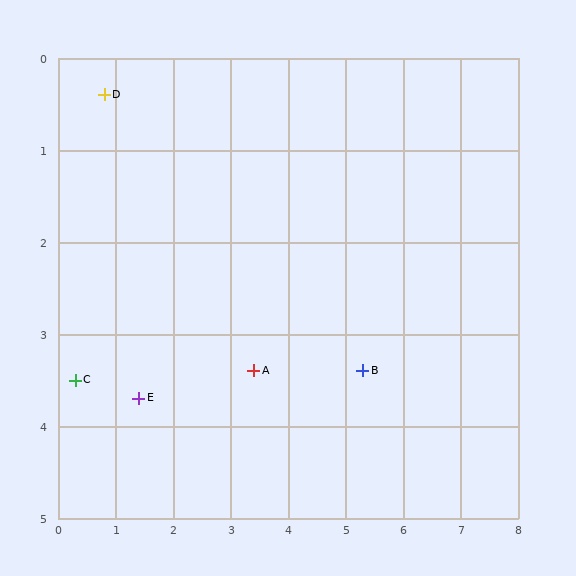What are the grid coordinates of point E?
Point E is at approximately (1.4, 3.7).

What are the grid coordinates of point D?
Point D is at approximately (0.8, 0.4).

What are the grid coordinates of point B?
Point B is at approximately (5.3, 3.4).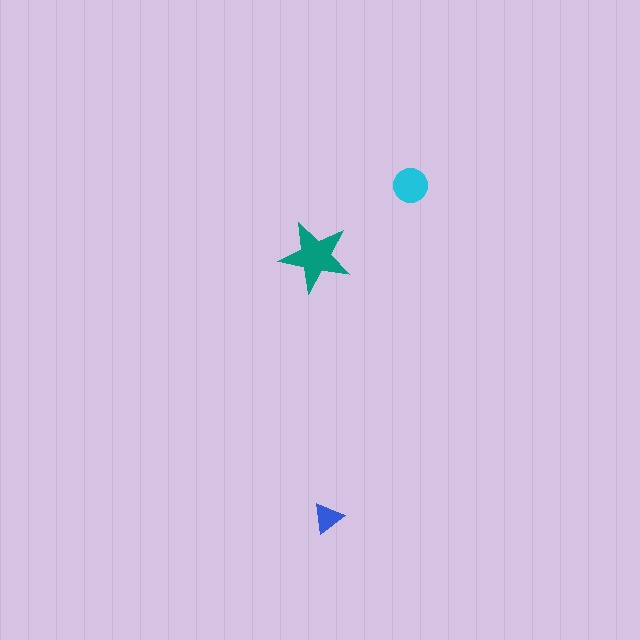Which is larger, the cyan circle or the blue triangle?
The cyan circle.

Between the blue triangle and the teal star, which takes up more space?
The teal star.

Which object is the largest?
The teal star.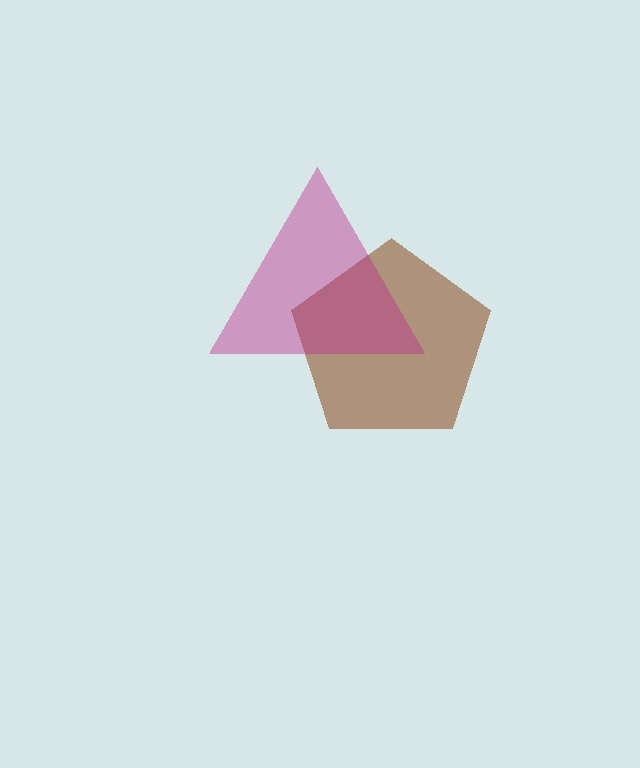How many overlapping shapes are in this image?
There are 2 overlapping shapes in the image.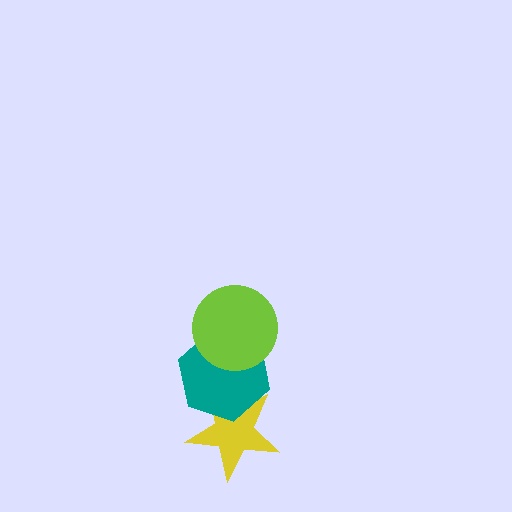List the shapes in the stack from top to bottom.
From top to bottom: the lime circle, the teal hexagon, the yellow star.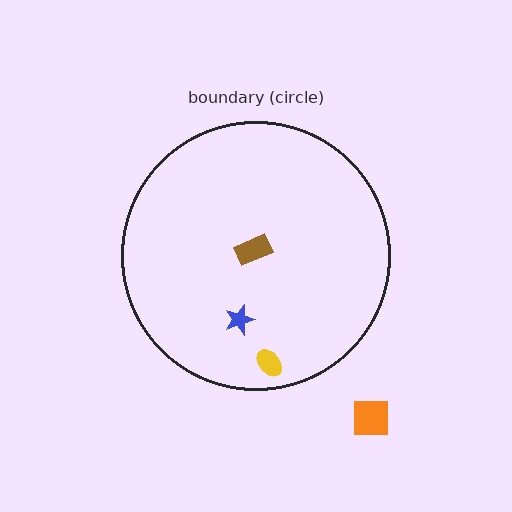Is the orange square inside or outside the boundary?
Outside.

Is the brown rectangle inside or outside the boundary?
Inside.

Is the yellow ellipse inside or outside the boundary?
Inside.